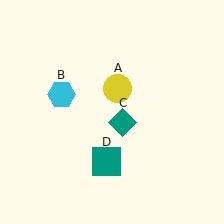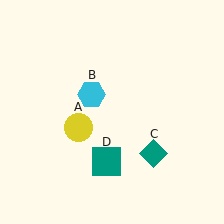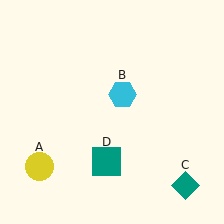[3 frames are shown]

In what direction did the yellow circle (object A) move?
The yellow circle (object A) moved down and to the left.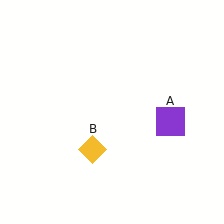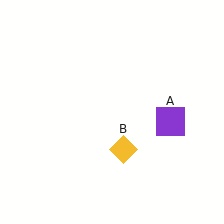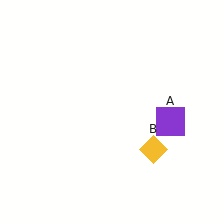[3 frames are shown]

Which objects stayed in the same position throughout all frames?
Purple square (object A) remained stationary.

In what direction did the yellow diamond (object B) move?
The yellow diamond (object B) moved right.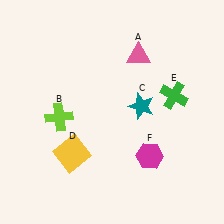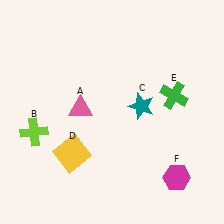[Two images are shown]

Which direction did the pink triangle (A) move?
The pink triangle (A) moved left.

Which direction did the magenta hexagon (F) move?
The magenta hexagon (F) moved right.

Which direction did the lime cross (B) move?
The lime cross (B) moved left.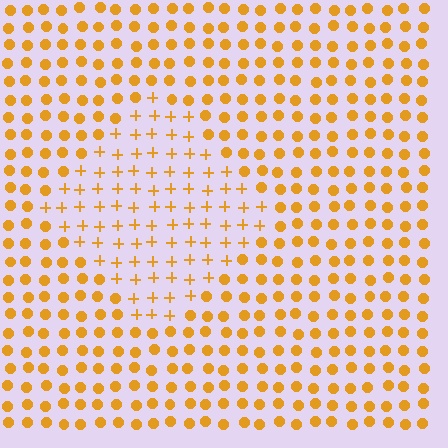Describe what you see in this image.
The image is filled with small orange elements arranged in a uniform grid. A diamond-shaped region contains plus signs, while the surrounding area contains circles. The boundary is defined purely by the change in element shape.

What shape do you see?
I see a diamond.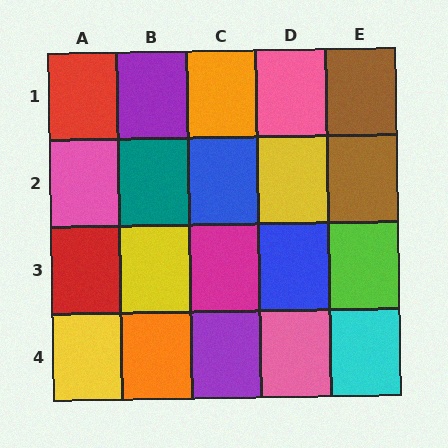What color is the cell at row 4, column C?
Purple.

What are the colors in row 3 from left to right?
Red, yellow, magenta, blue, lime.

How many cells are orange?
2 cells are orange.